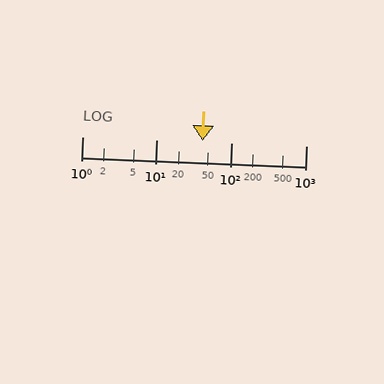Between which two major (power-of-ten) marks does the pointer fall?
The pointer is between 10 and 100.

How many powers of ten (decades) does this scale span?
The scale spans 3 decades, from 1 to 1000.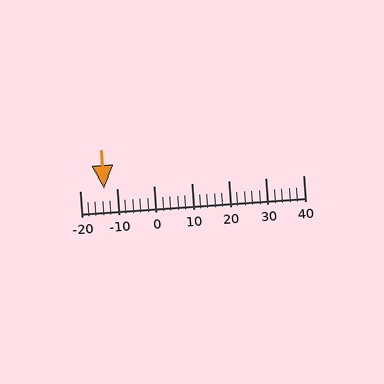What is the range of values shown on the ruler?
The ruler shows values from -20 to 40.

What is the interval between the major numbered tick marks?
The major tick marks are spaced 10 units apart.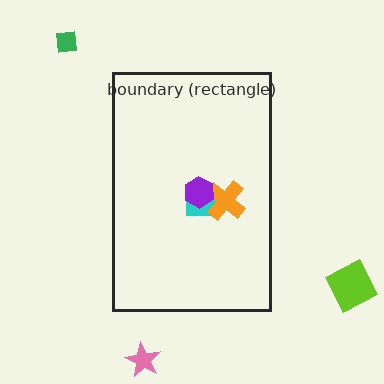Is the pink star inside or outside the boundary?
Outside.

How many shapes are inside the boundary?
3 inside, 3 outside.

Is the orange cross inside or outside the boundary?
Inside.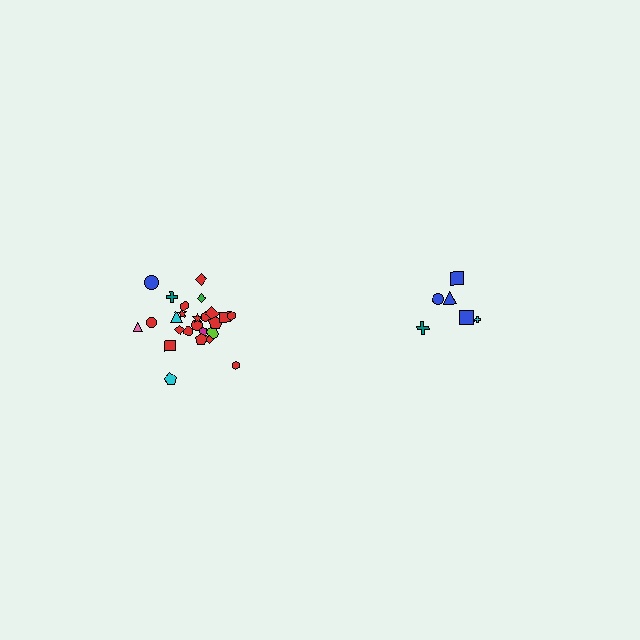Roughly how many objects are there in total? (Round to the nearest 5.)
Roughly 30 objects in total.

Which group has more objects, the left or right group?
The left group.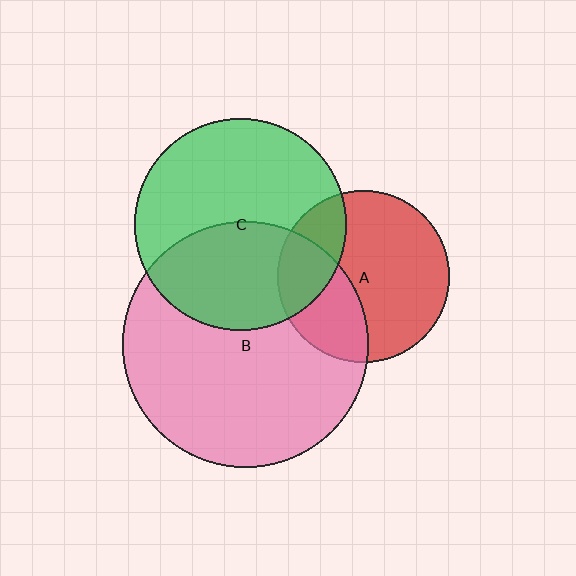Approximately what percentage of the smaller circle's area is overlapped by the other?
Approximately 40%.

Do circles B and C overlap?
Yes.